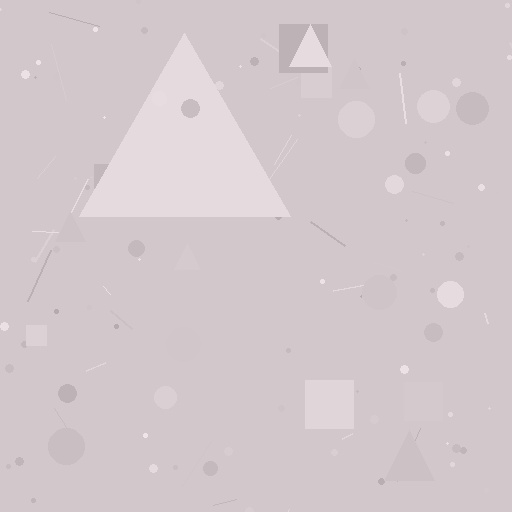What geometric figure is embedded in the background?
A triangle is embedded in the background.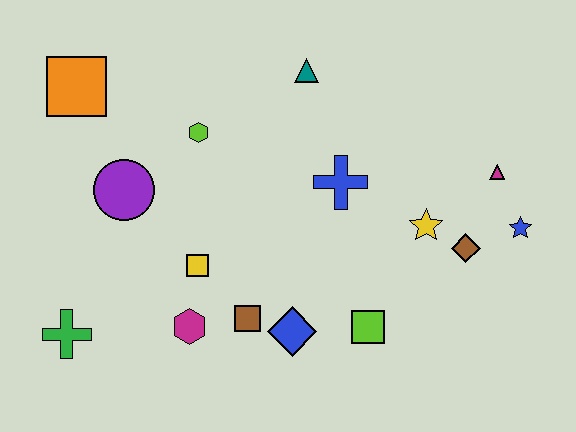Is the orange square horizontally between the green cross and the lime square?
Yes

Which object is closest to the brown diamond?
The yellow star is closest to the brown diamond.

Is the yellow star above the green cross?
Yes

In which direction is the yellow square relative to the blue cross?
The yellow square is to the left of the blue cross.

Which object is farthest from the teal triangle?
The green cross is farthest from the teal triangle.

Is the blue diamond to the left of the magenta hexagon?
No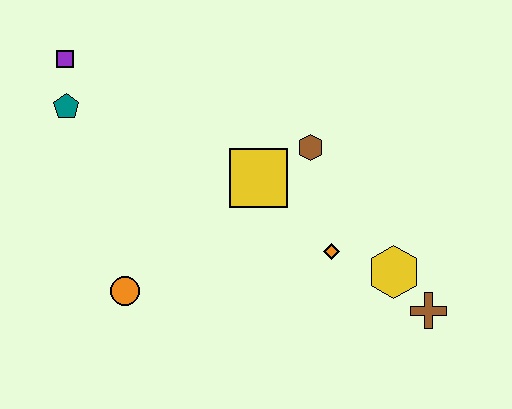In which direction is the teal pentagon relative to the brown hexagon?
The teal pentagon is to the left of the brown hexagon.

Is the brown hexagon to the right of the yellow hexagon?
No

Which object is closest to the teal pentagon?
The purple square is closest to the teal pentagon.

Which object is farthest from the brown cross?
The purple square is farthest from the brown cross.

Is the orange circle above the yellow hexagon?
No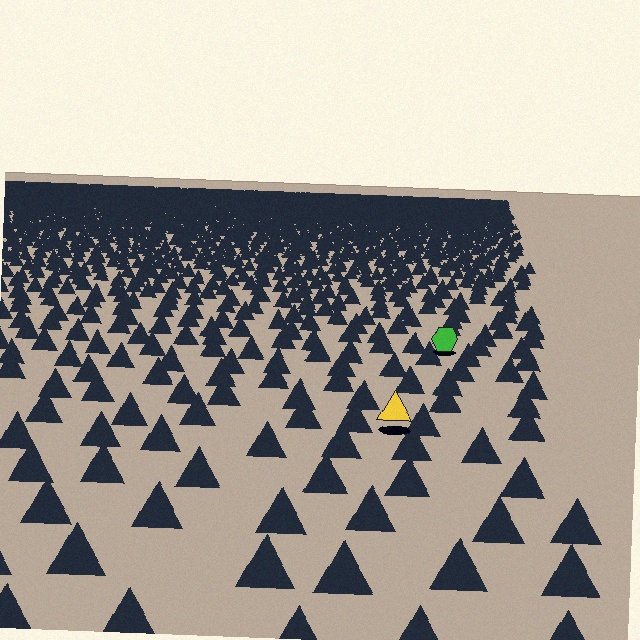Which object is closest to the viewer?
The yellow triangle is closest. The texture marks near it are larger and more spread out.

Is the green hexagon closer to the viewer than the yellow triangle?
No. The yellow triangle is closer — you can tell from the texture gradient: the ground texture is coarser near it.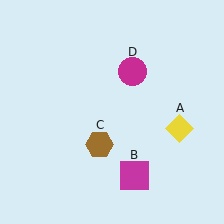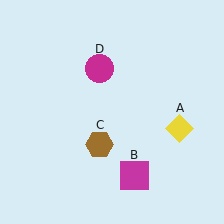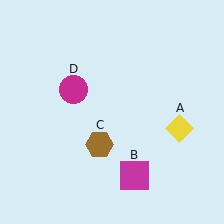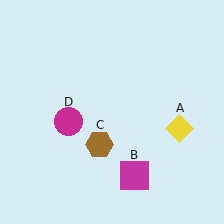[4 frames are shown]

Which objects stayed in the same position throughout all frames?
Yellow diamond (object A) and magenta square (object B) and brown hexagon (object C) remained stationary.